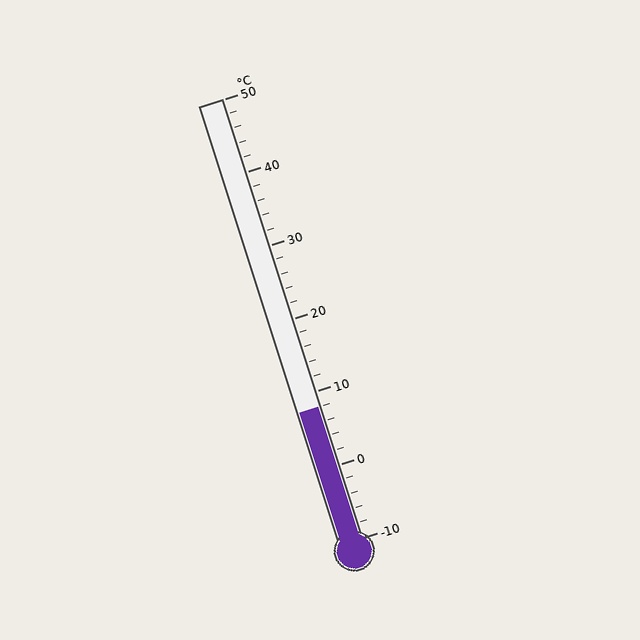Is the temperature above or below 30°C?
The temperature is below 30°C.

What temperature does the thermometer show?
The thermometer shows approximately 8°C.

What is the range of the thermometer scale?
The thermometer scale ranges from -10°C to 50°C.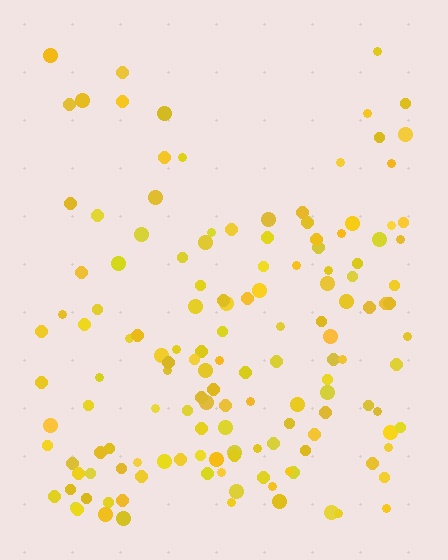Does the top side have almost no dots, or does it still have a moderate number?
Still a moderate number, just noticeably fewer than the bottom.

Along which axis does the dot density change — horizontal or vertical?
Vertical.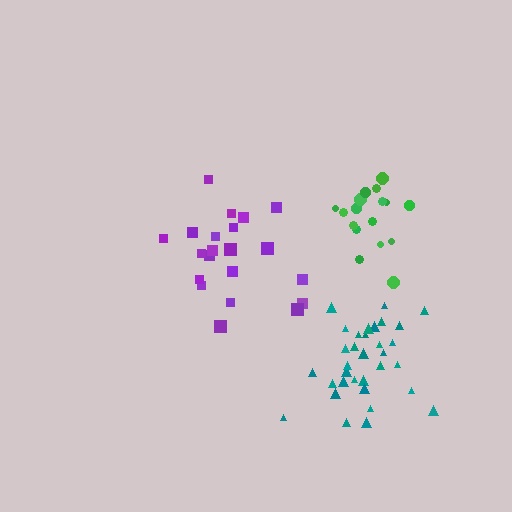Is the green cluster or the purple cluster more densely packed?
Green.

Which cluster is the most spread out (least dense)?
Purple.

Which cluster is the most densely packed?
Teal.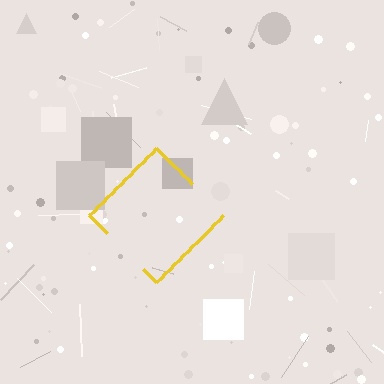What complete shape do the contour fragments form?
The contour fragments form a diamond.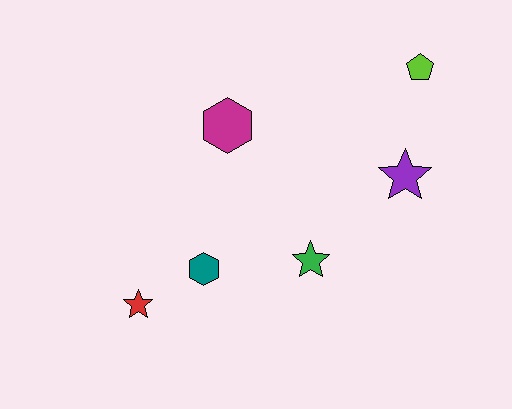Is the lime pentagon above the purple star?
Yes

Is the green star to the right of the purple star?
No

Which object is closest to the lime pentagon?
The purple star is closest to the lime pentagon.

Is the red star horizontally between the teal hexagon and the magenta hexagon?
No